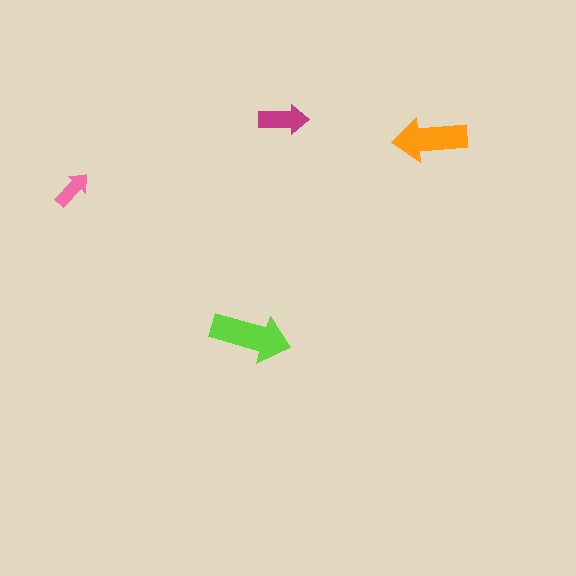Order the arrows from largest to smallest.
the lime one, the orange one, the magenta one, the pink one.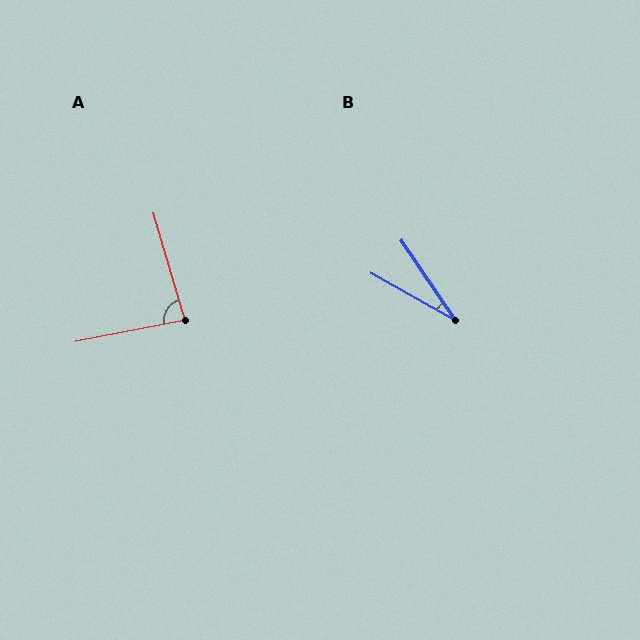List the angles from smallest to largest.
B (26°), A (85°).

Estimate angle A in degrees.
Approximately 85 degrees.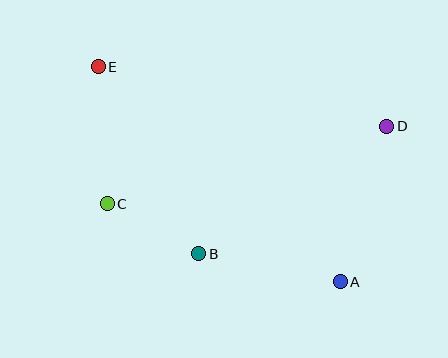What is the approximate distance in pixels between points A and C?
The distance between A and C is approximately 246 pixels.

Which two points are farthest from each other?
Points A and E are farthest from each other.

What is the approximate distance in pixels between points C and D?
The distance between C and D is approximately 290 pixels.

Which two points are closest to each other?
Points B and C are closest to each other.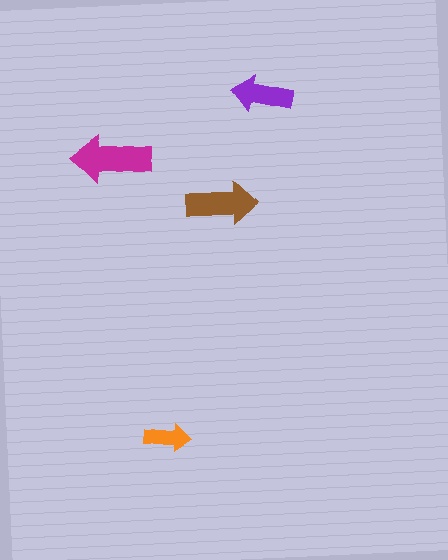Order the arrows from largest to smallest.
the magenta one, the brown one, the purple one, the orange one.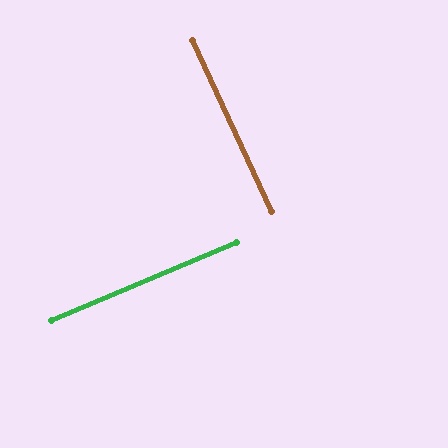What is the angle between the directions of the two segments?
Approximately 88 degrees.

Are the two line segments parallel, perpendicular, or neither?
Perpendicular — they meet at approximately 88°.